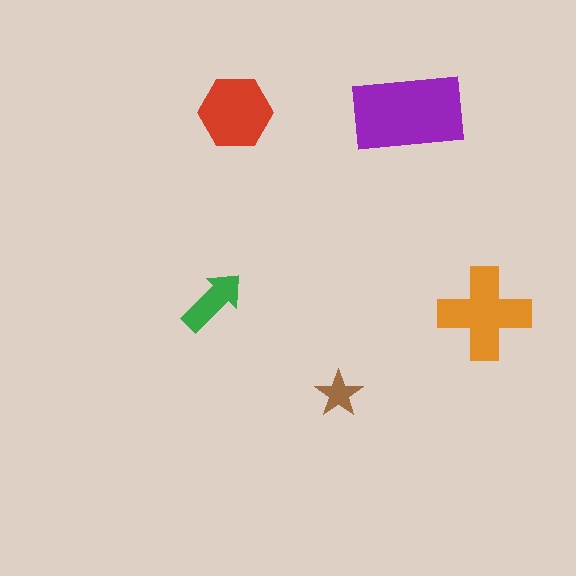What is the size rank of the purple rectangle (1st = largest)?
1st.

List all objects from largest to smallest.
The purple rectangle, the orange cross, the red hexagon, the green arrow, the brown star.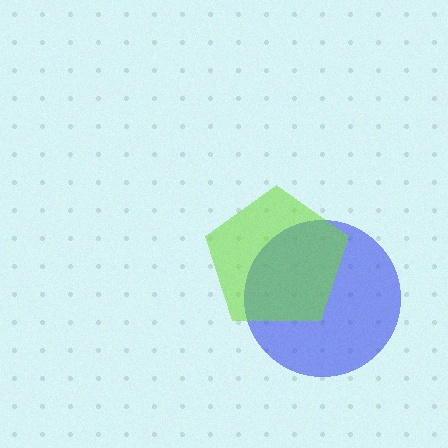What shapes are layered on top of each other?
The layered shapes are: a blue circle, a lime pentagon.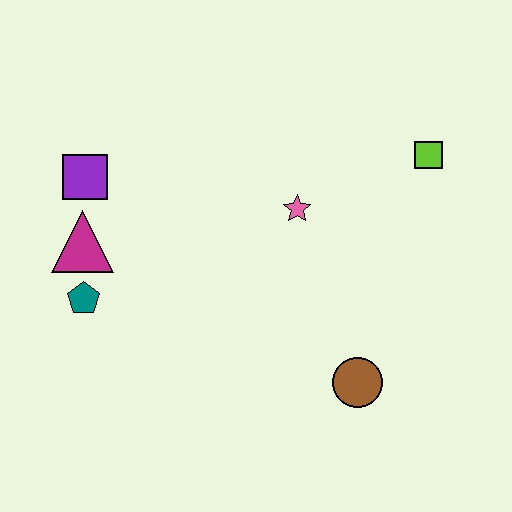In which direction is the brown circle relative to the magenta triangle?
The brown circle is to the right of the magenta triangle.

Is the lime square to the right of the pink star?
Yes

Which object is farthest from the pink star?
The teal pentagon is farthest from the pink star.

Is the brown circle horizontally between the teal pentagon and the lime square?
Yes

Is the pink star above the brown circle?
Yes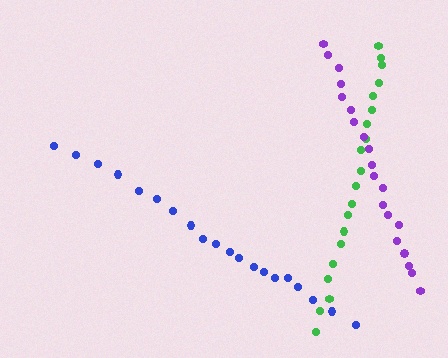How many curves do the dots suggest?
There are 3 distinct paths.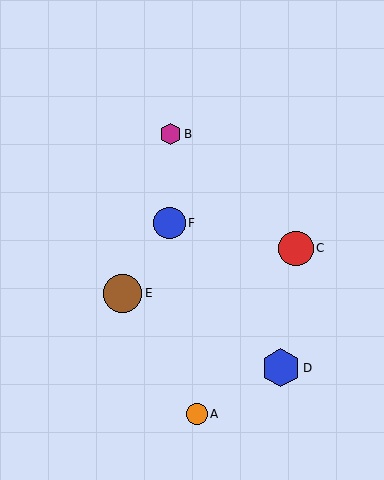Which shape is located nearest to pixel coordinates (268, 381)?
The blue hexagon (labeled D) at (281, 368) is nearest to that location.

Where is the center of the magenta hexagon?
The center of the magenta hexagon is at (171, 134).